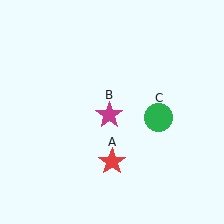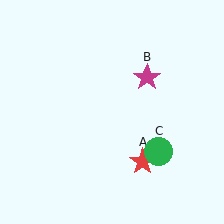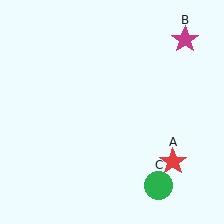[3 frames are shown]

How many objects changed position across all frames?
3 objects changed position: red star (object A), magenta star (object B), green circle (object C).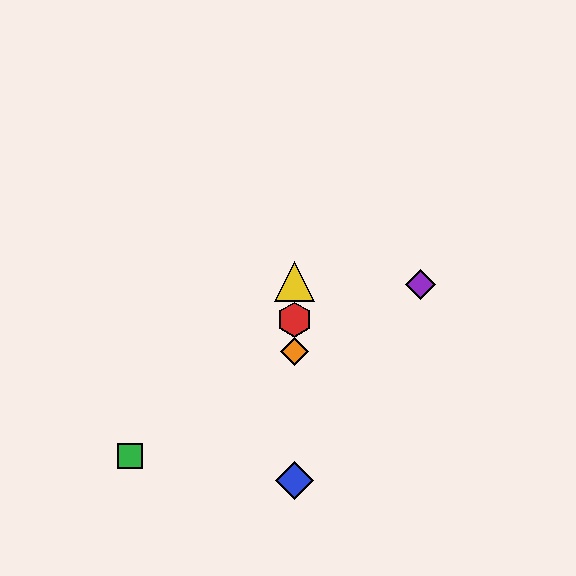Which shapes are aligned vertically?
The red hexagon, the blue diamond, the yellow triangle, the orange diamond are aligned vertically.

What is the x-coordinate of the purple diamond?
The purple diamond is at x≈420.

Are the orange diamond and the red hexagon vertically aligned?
Yes, both are at x≈295.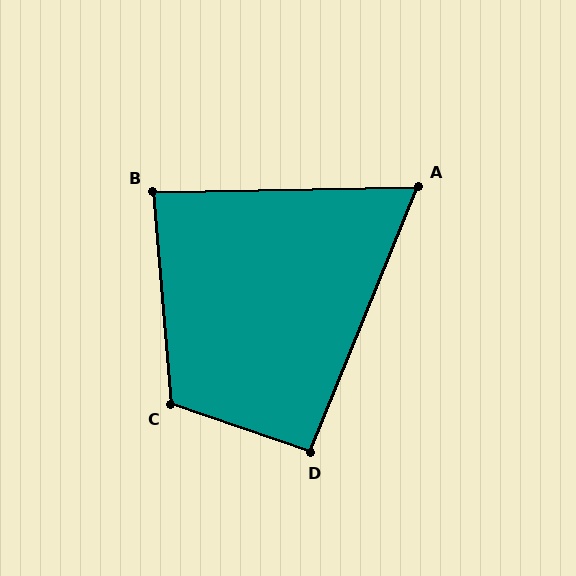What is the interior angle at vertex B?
Approximately 87 degrees (approximately right).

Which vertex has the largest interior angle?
C, at approximately 113 degrees.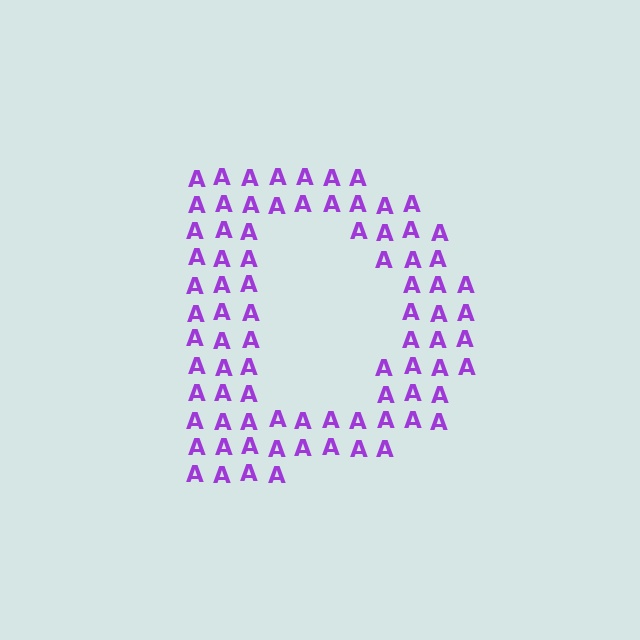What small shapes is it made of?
It is made of small letter A's.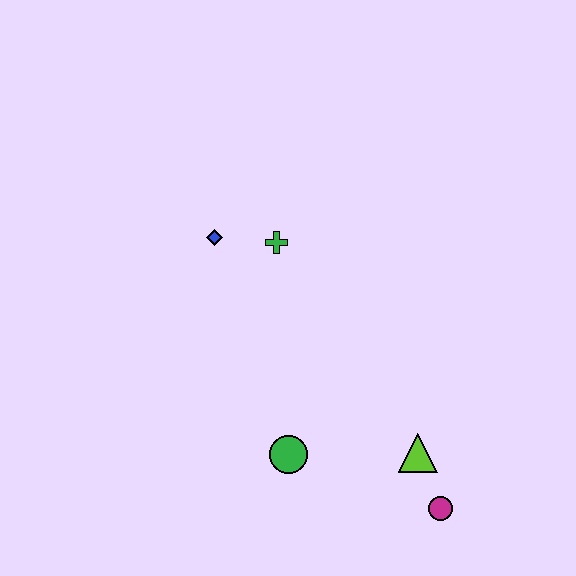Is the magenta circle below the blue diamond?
Yes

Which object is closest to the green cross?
The blue diamond is closest to the green cross.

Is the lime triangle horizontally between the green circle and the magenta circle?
Yes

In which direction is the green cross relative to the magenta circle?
The green cross is above the magenta circle.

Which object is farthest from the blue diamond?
The magenta circle is farthest from the blue diamond.